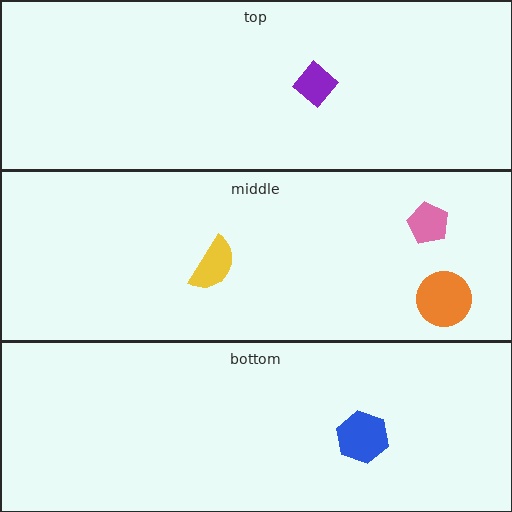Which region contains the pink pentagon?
The middle region.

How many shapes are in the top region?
1.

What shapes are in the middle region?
The orange circle, the pink pentagon, the yellow semicircle.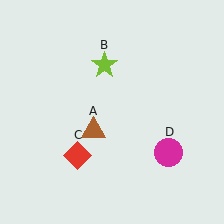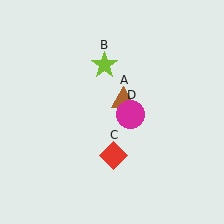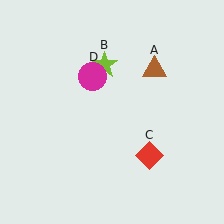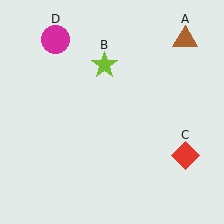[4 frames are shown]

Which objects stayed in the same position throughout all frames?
Lime star (object B) remained stationary.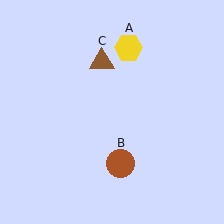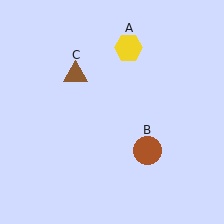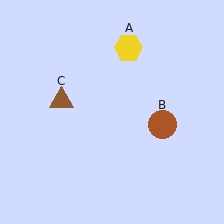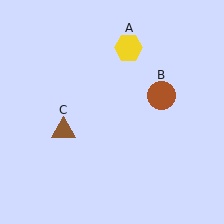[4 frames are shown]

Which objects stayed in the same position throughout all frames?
Yellow hexagon (object A) remained stationary.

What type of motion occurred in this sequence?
The brown circle (object B), brown triangle (object C) rotated counterclockwise around the center of the scene.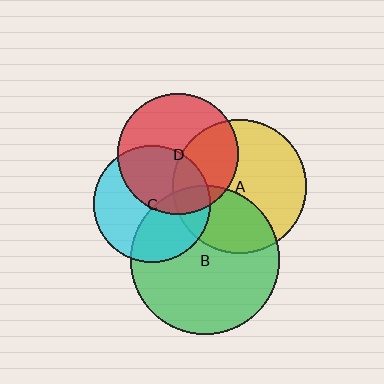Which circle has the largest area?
Circle B (green).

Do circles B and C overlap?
Yes.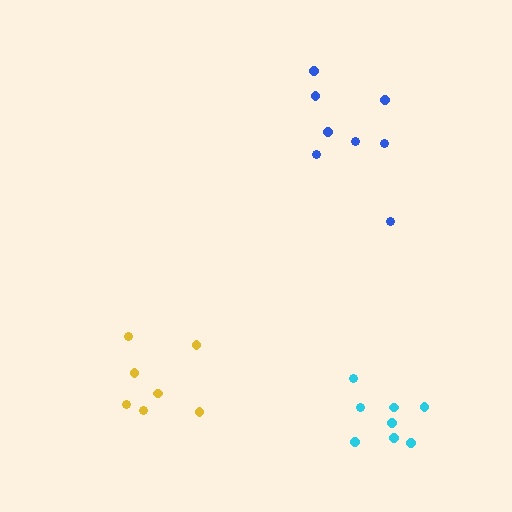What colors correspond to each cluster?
The clusters are colored: yellow, cyan, blue.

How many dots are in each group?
Group 1: 7 dots, Group 2: 8 dots, Group 3: 8 dots (23 total).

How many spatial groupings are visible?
There are 3 spatial groupings.